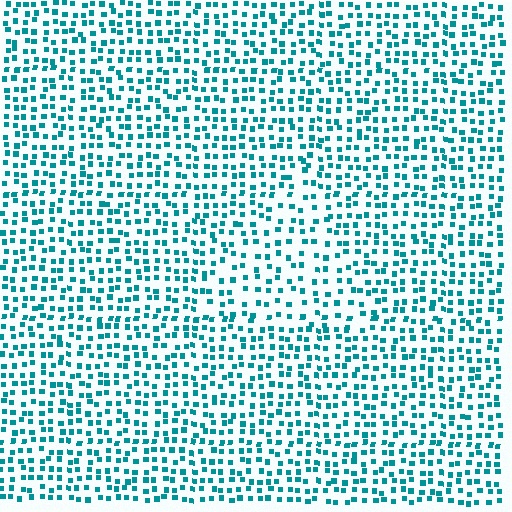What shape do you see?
I see a triangle.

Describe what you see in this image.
The image contains small teal elements arranged at two different densities. A triangle-shaped region is visible where the elements are less densely packed than the surrounding area.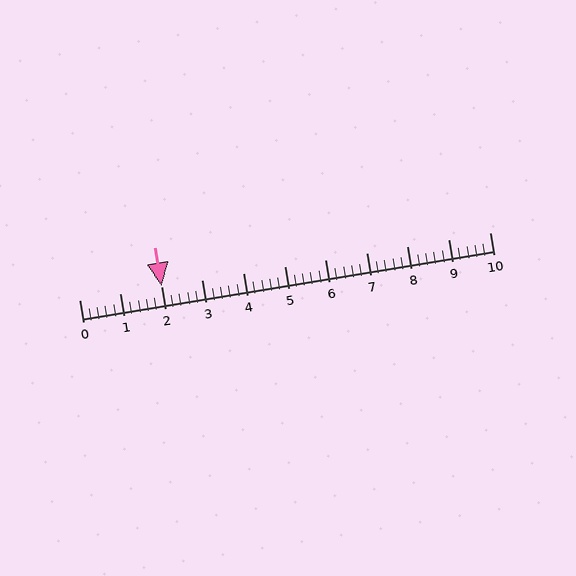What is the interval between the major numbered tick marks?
The major tick marks are spaced 1 units apart.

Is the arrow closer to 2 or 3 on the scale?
The arrow is closer to 2.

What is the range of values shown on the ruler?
The ruler shows values from 0 to 10.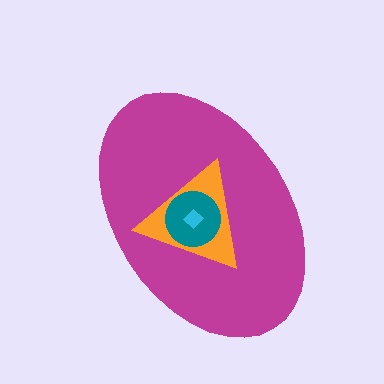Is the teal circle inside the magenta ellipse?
Yes.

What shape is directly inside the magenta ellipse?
The orange triangle.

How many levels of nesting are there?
4.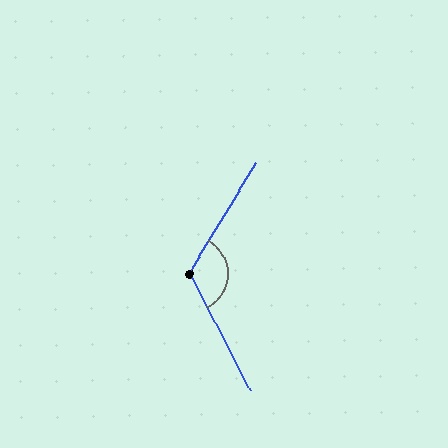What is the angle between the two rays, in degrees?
Approximately 121 degrees.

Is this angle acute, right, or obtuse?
It is obtuse.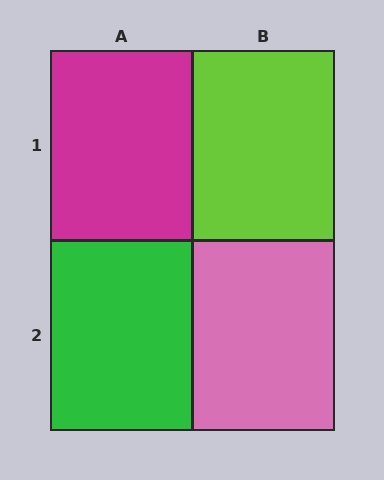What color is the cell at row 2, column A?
Green.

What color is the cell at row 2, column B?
Pink.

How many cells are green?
1 cell is green.